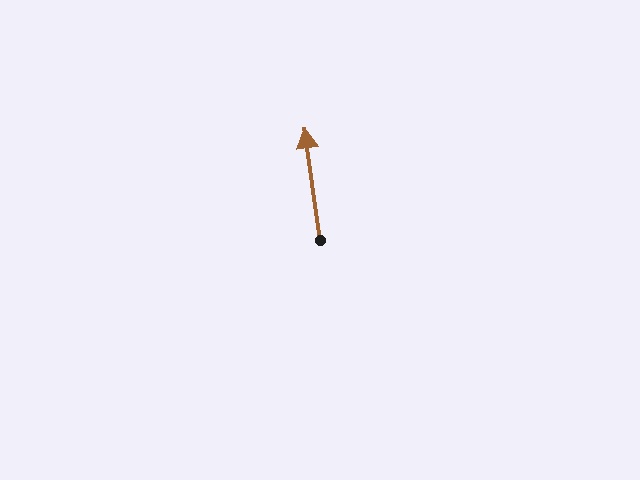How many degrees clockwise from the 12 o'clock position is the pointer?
Approximately 352 degrees.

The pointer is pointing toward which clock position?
Roughly 12 o'clock.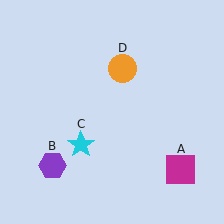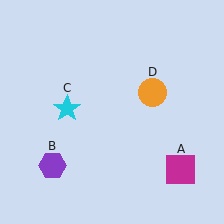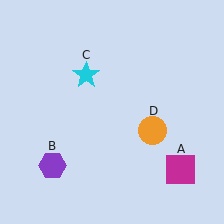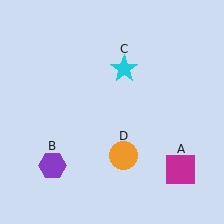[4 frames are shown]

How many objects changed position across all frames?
2 objects changed position: cyan star (object C), orange circle (object D).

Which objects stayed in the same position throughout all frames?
Magenta square (object A) and purple hexagon (object B) remained stationary.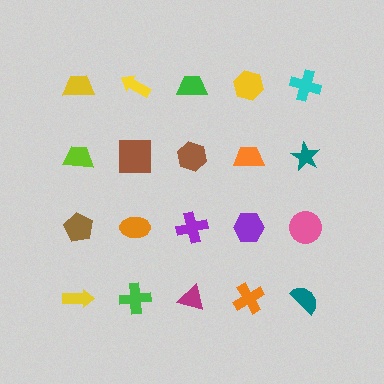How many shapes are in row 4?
5 shapes.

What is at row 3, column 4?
A purple hexagon.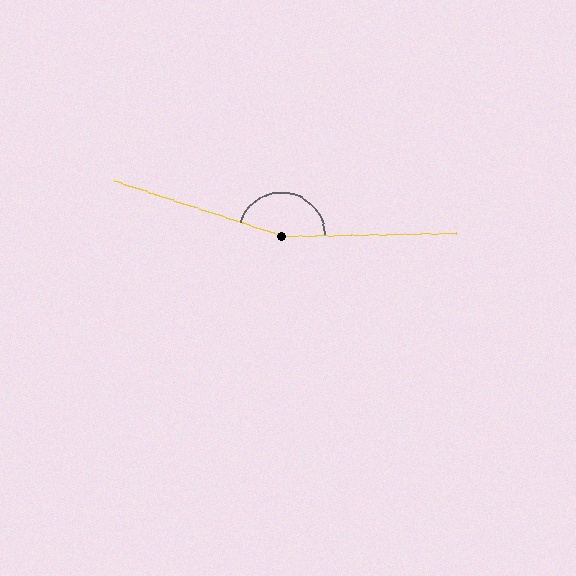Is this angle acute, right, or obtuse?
It is obtuse.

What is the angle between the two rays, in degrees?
Approximately 161 degrees.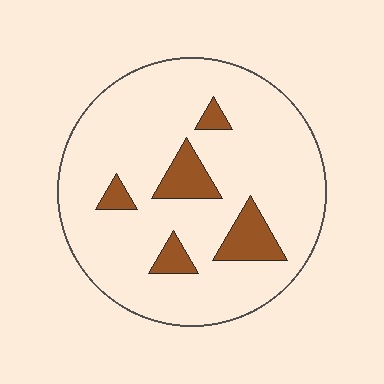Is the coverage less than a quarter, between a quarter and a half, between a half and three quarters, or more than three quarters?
Less than a quarter.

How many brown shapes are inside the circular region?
5.